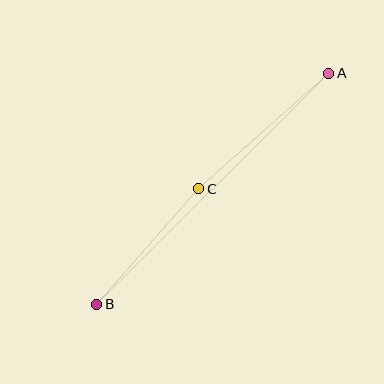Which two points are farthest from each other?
Points A and B are farthest from each other.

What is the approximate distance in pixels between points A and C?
The distance between A and C is approximately 174 pixels.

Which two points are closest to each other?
Points B and C are closest to each other.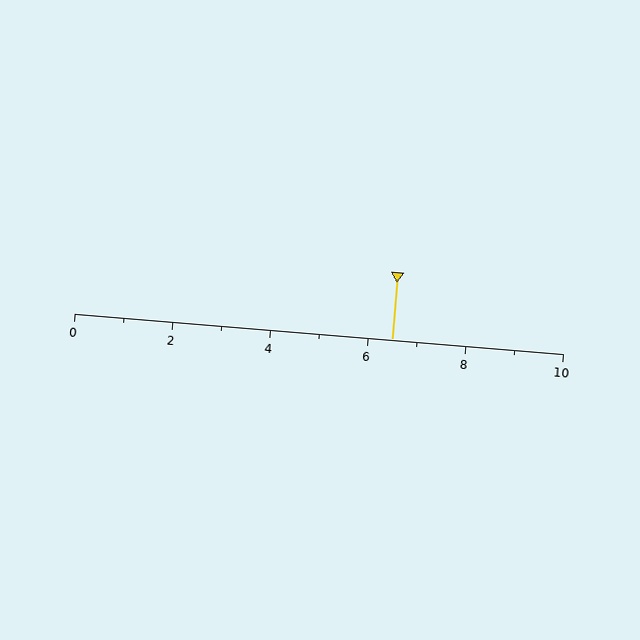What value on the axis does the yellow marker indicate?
The marker indicates approximately 6.5.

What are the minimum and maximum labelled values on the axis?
The axis runs from 0 to 10.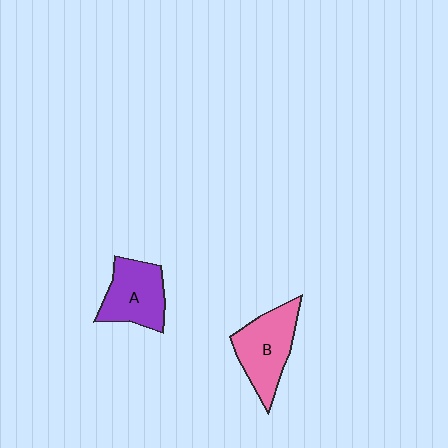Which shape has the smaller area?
Shape A (purple).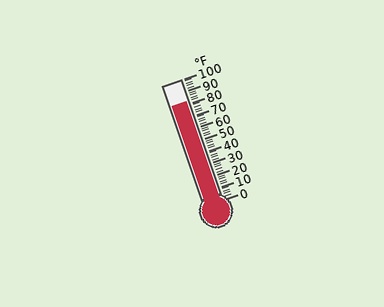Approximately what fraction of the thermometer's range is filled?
The thermometer is filled to approximately 80% of its range.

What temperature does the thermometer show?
The thermometer shows approximately 82°F.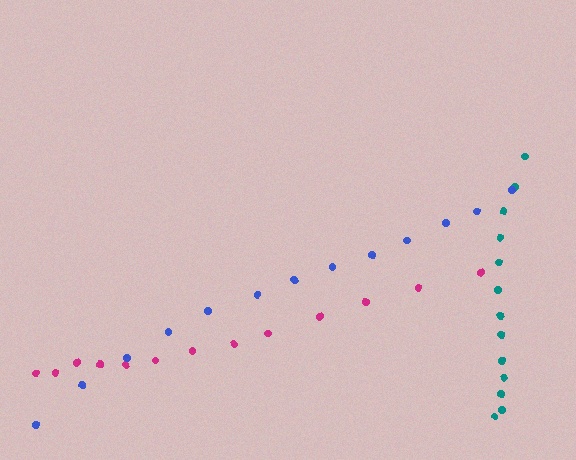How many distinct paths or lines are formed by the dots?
There are 3 distinct paths.